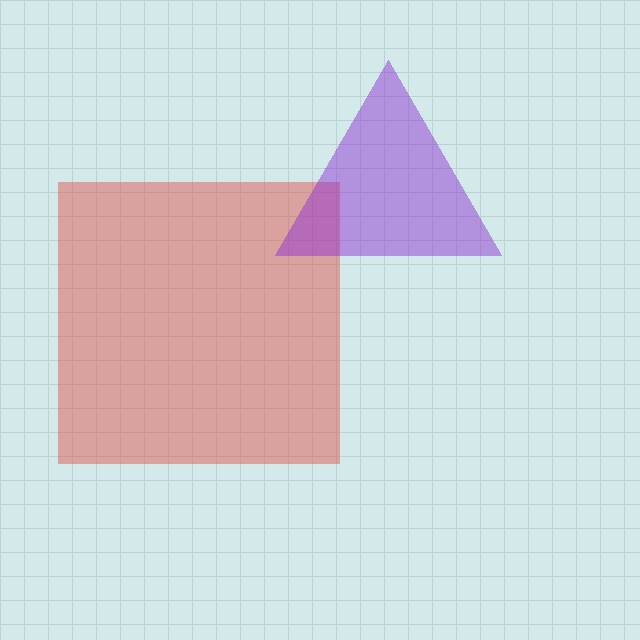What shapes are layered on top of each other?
The layered shapes are: a red square, a purple triangle.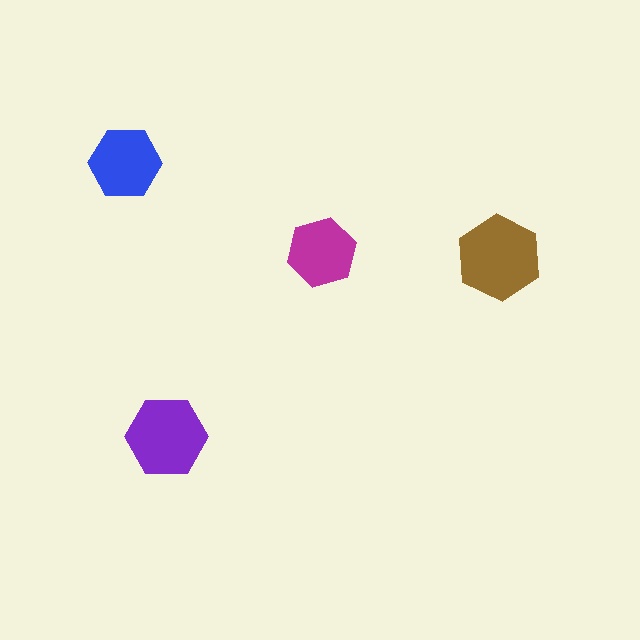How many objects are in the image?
There are 4 objects in the image.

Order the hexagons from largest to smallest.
the brown one, the purple one, the blue one, the magenta one.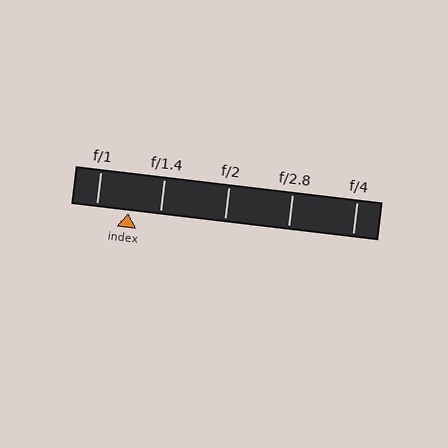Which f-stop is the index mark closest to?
The index mark is closest to f/1.4.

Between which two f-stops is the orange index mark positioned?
The index mark is between f/1 and f/1.4.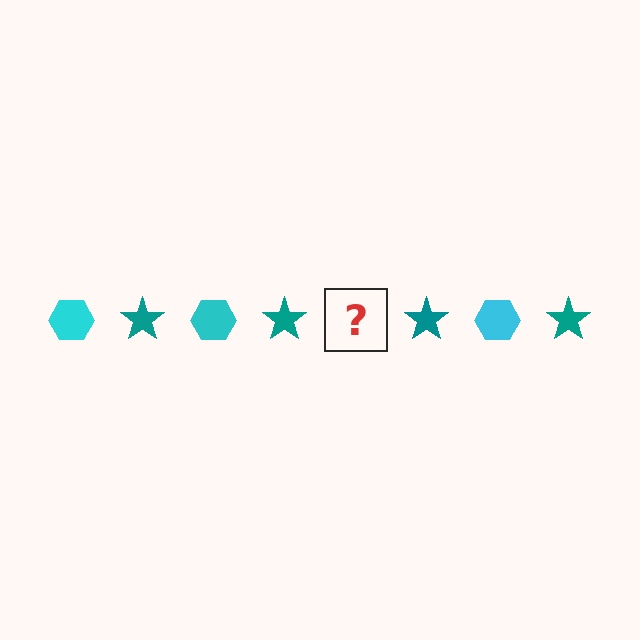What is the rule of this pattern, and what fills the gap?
The rule is that the pattern alternates between cyan hexagon and teal star. The gap should be filled with a cyan hexagon.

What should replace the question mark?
The question mark should be replaced with a cyan hexagon.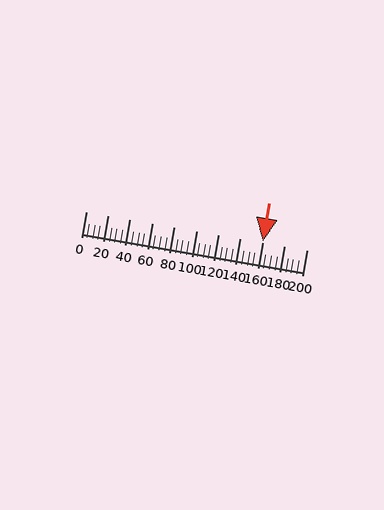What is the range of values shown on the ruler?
The ruler shows values from 0 to 200.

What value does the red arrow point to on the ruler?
The red arrow points to approximately 160.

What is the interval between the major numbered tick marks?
The major tick marks are spaced 20 units apart.